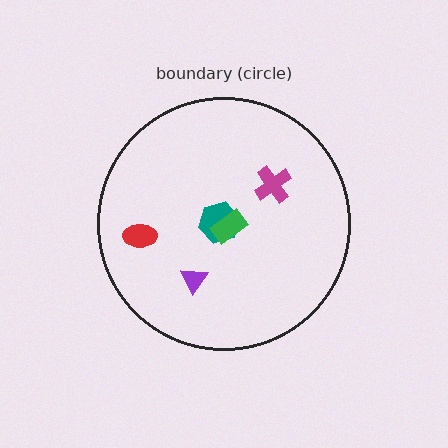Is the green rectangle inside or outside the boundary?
Inside.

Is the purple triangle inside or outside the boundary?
Inside.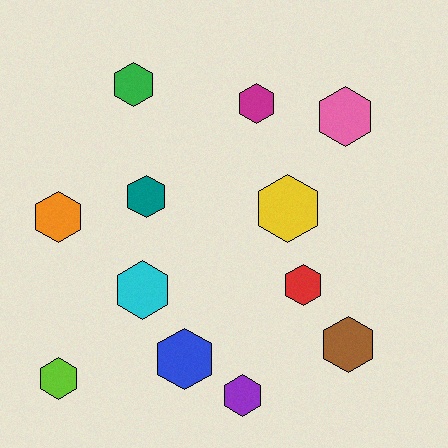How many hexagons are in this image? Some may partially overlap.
There are 12 hexagons.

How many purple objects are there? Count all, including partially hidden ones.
There is 1 purple object.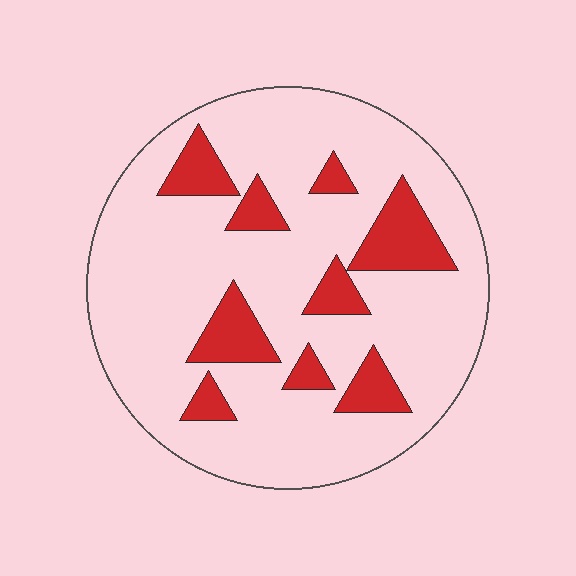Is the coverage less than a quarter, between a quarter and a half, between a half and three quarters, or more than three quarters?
Less than a quarter.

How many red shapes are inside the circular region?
9.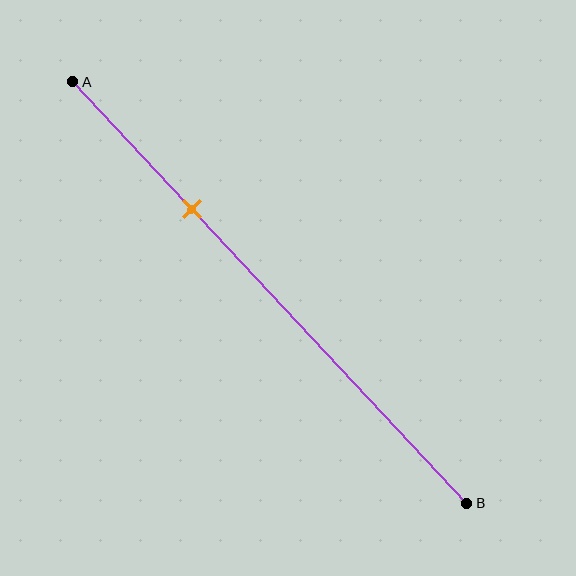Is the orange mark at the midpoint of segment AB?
No, the mark is at about 30% from A, not at the 50% midpoint.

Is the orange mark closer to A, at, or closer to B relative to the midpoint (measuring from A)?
The orange mark is closer to point A than the midpoint of segment AB.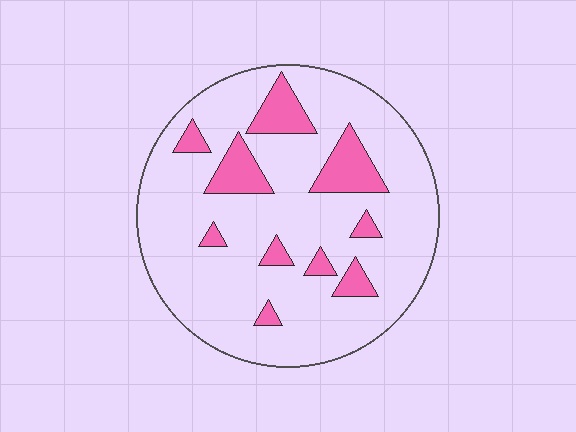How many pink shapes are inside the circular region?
10.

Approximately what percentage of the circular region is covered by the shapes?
Approximately 15%.